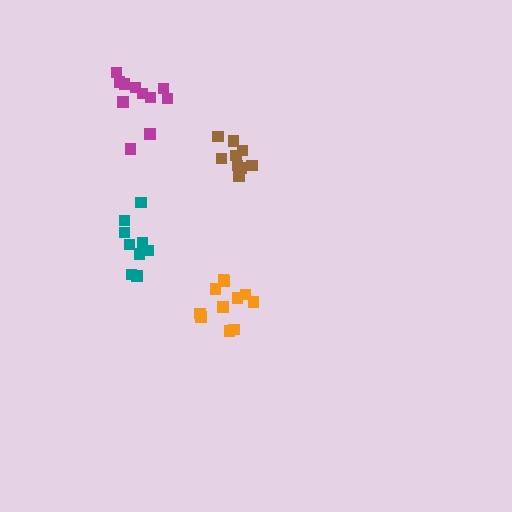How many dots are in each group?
Group 1: 9 dots, Group 2: 11 dots, Group 3: 11 dots, Group 4: 9 dots (40 total).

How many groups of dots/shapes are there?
There are 4 groups.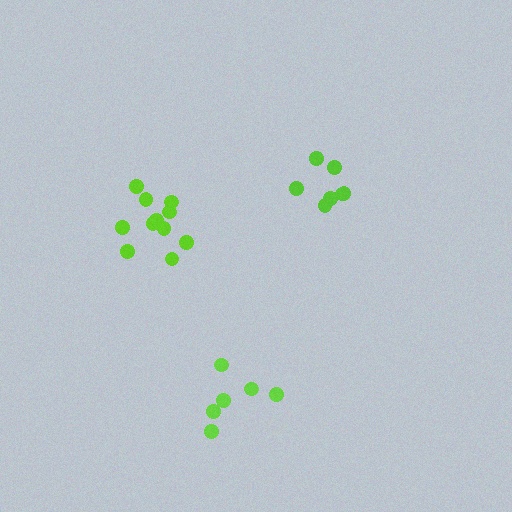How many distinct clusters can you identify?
There are 3 distinct clusters.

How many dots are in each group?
Group 1: 7 dots, Group 2: 11 dots, Group 3: 6 dots (24 total).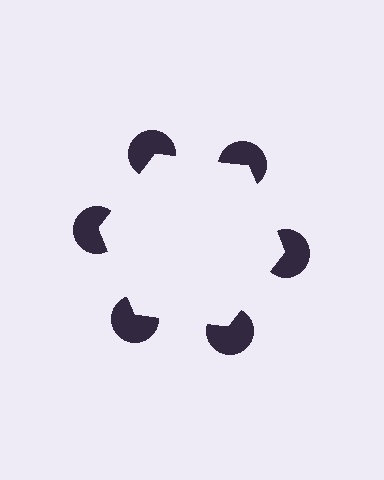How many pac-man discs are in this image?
There are 6 — one at each vertex of the illusory hexagon.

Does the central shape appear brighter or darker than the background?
It typically appears slightly brighter than the background, even though no actual brightness change is drawn.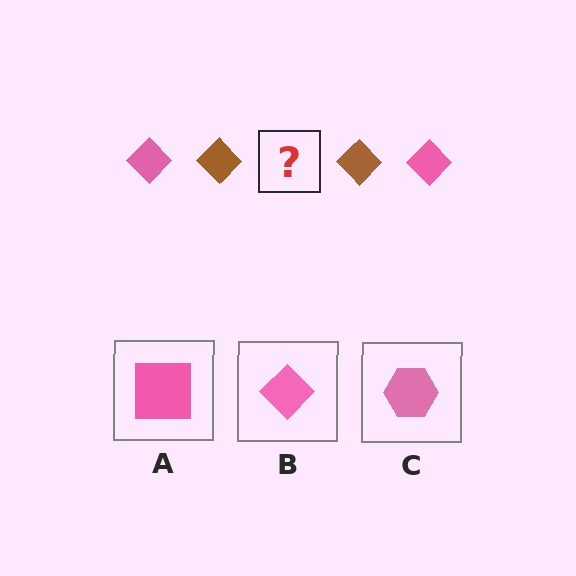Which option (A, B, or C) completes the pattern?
B.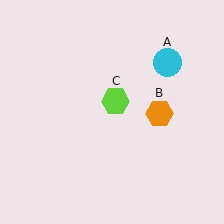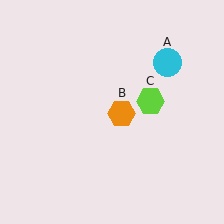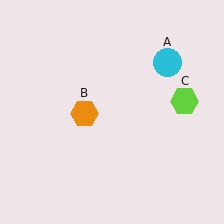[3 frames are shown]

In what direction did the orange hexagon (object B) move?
The orange hexagon (object B) moved left.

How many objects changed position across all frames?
2 objects changed position: orange hexagon (object B), lime hexagon (object C).